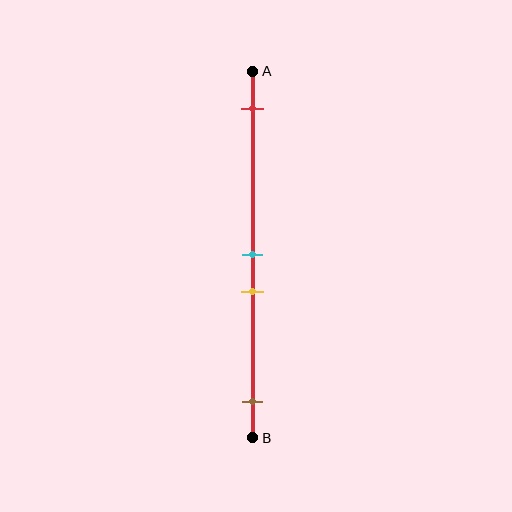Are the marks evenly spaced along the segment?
No, the marks are not evenly spaced.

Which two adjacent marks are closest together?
The cyan and yellow marks are the closest adjacent pair.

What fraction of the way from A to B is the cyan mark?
The cyan mark is approximately 50% (0.5) of the way from A to B.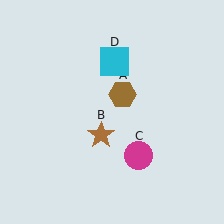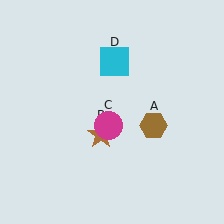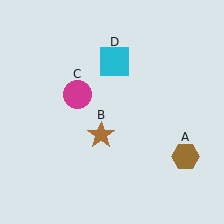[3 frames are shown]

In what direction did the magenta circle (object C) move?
The magenta circle (object C) moved up and to the left.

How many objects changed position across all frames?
2 objects changed position: brown hexagon (object A), magenta circle (object C).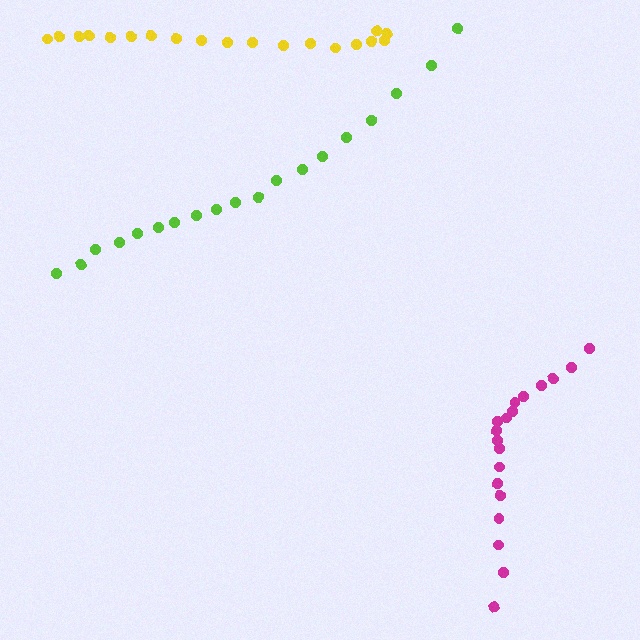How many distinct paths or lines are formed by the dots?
There are 3 distinct paths.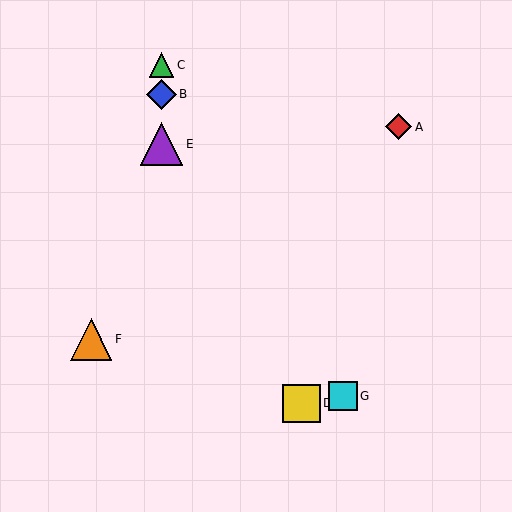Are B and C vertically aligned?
Yes, both are at x≈162.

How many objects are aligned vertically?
3 objects (B, C, E) are aligned vertically.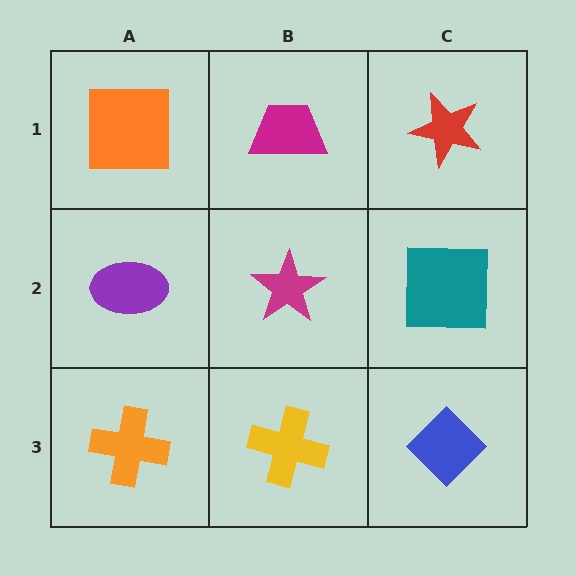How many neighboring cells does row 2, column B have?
4.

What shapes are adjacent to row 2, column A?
An orange square (row 1, column A), an orange cross (row 3, column A), a magenta star (row 2, column B).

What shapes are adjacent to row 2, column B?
A magenta trapezoid (row 1, column B), a yellow cross (row 3, column B), a purple ellipse (row 2, column A), a teal square (row 2, column C).